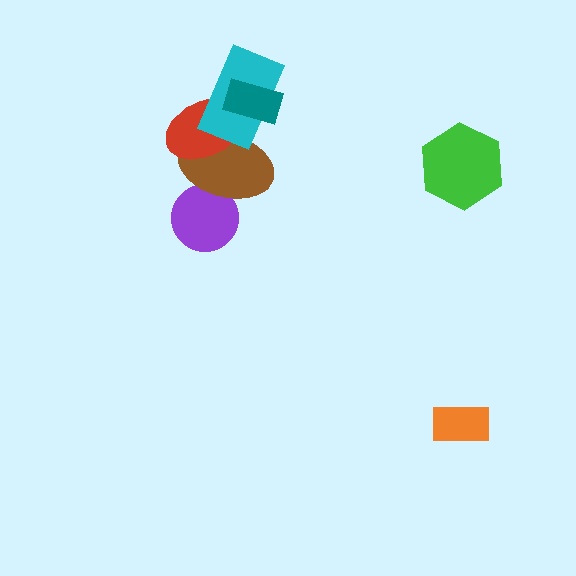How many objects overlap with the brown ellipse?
3 objects overlap with the brown ellipse.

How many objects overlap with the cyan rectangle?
3 objects overlap with the cyan rectangle.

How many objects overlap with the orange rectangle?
0 objects overlap with the orange rectangle.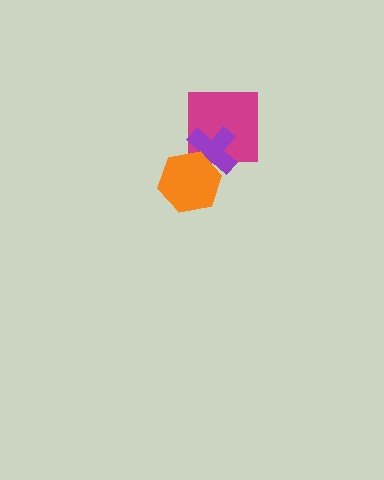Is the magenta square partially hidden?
Yes, it is partially covered by another shape.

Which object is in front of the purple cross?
The orange hexagon is in front of the purple cross.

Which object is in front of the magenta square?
The purple cross is in front of the magenta square.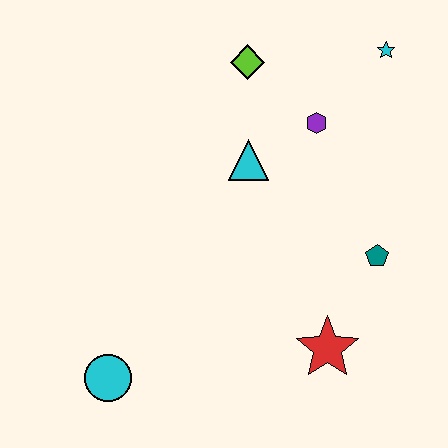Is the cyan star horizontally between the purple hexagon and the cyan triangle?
No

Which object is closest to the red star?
The teal pentagon is closest to the red star.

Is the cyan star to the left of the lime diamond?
No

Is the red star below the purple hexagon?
Yes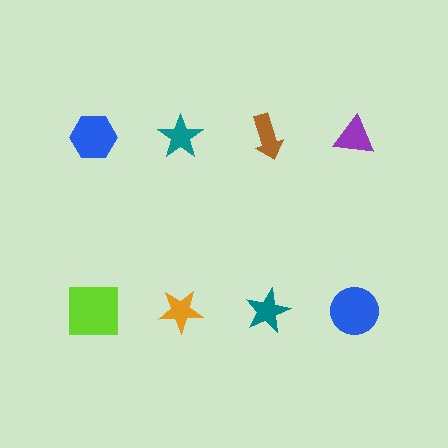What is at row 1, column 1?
A blue hexagon.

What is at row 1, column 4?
A purple triangle.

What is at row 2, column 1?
A lime square.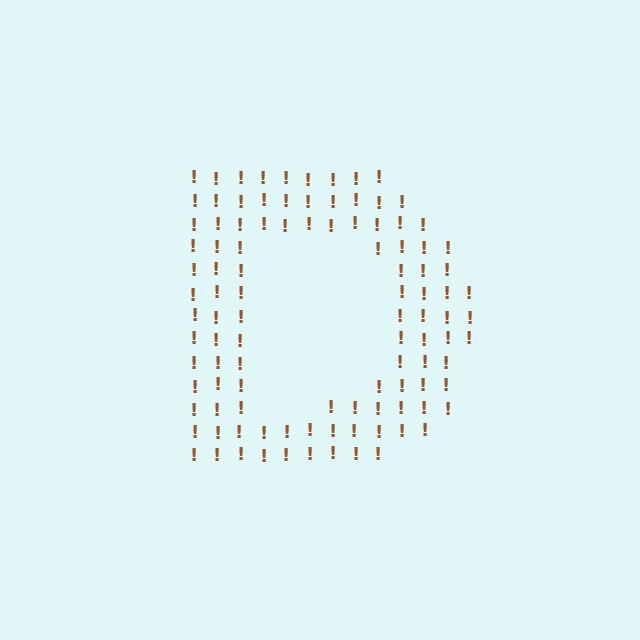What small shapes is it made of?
It is made of small exclamation marks.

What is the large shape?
The large shape is the letter D.